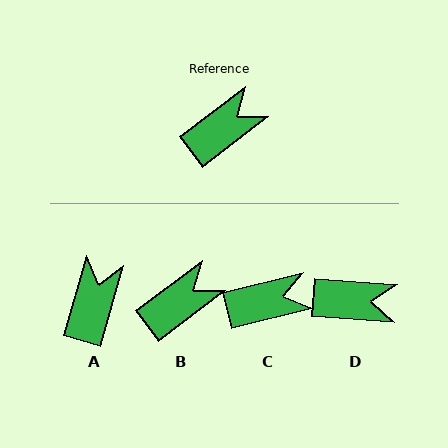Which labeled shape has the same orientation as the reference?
B.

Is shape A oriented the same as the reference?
No, it is off by about 37 degrees.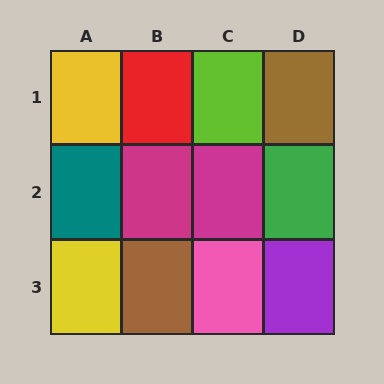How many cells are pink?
1 cell is pink.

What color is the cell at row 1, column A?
Yellow.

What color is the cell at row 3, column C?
Pink.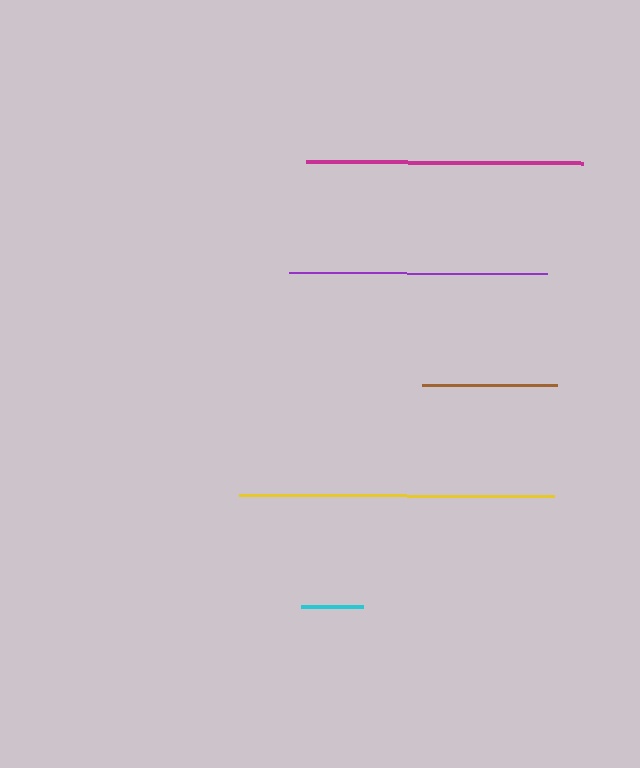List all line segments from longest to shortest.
From longest to shortest: yellow, magenta, purple, brown, cyan.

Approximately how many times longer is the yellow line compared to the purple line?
The yellow line is approximately 1.2 times the length of the purple line.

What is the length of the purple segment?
The purple segment is approximately 258 pixels long.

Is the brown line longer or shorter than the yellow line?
The yellow line is longer than the brown line.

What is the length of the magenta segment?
The magenta segment is approximately 277 pixels long.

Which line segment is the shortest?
The cyan line is the shortest at approximately 62 pixels.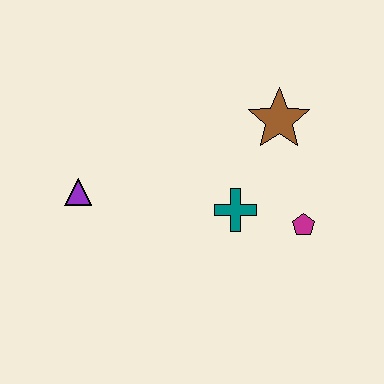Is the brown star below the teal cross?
No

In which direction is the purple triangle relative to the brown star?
The purple triangle is to the left of the brown star.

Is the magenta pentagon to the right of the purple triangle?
Yes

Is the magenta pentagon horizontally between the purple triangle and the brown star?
No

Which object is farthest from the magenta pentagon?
The purple triangle is farthest from the magenta pentagon.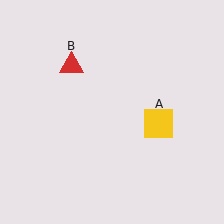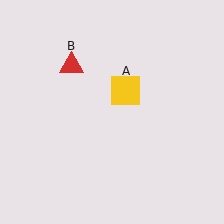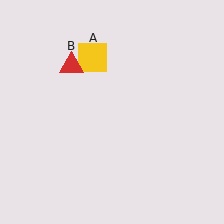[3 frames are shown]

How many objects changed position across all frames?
1 object changed position: yellow square (object A).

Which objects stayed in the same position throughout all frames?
Red triangle (object B) remained stationary.